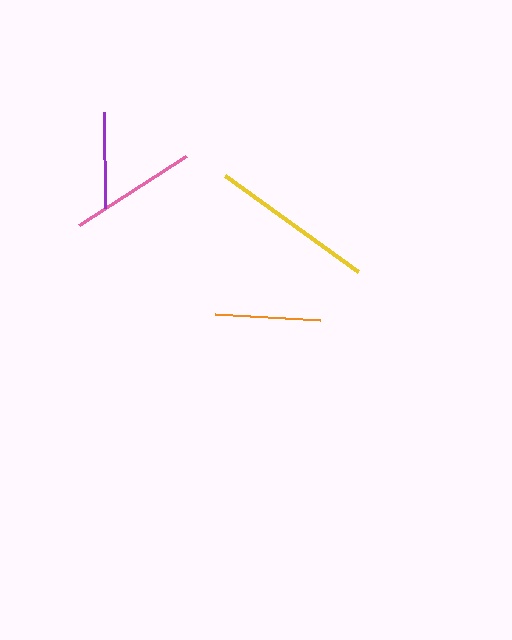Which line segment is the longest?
The yellow line is the longest at approximately 163 pixels.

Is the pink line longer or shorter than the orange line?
The pink line is longer than the orange line.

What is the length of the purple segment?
The purple segment is approximately 96 pixels long.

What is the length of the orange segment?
The orange segment is approximately 106 pixels long.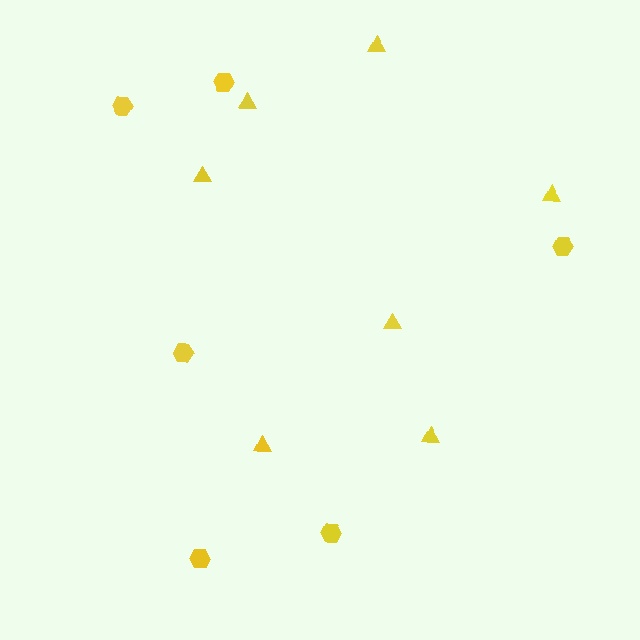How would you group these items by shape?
There are 2 groups: one group of hexagons (6) and one group of triangles (7).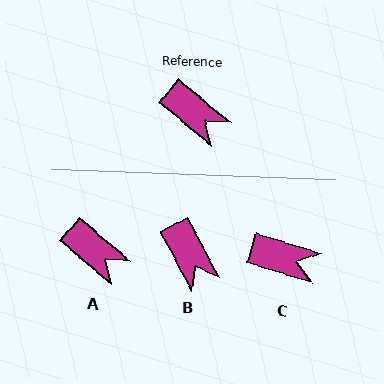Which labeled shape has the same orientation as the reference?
A.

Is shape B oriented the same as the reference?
No, it is off by about 22 degrees.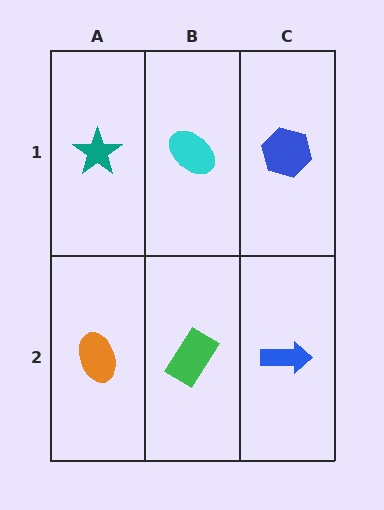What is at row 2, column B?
A green rectangle.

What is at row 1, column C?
A blue hexagon.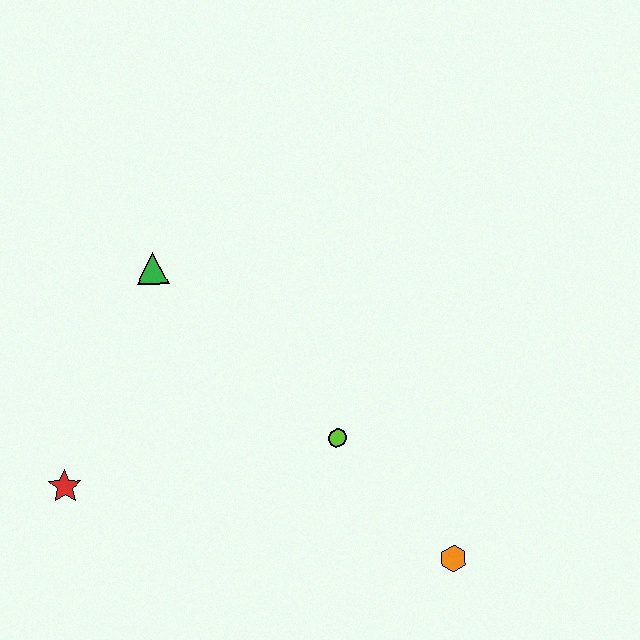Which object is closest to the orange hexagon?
The lime circle is closest to the orange hexagon.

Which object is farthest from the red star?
The orange hexagon is farthest from the red star.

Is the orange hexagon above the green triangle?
No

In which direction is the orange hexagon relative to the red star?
The orange hexagon is to the right of the red star.